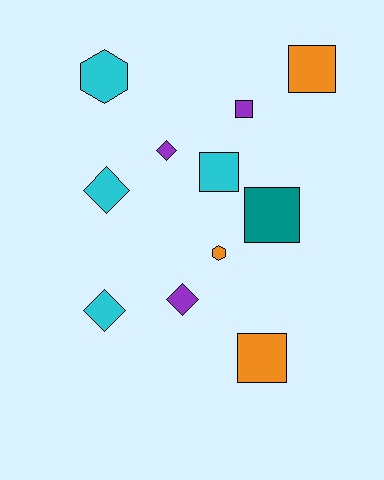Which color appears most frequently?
Cyan, with 4 objects.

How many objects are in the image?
There are 11 objects.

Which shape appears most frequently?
Square, with 5 objects.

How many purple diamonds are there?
There are 2 purple diamonds.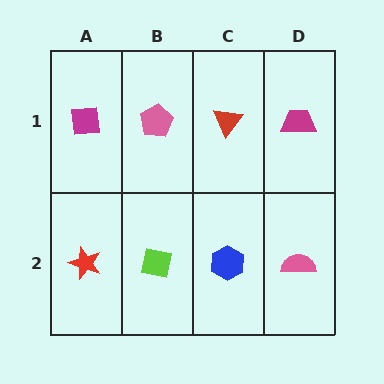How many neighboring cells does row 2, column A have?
2.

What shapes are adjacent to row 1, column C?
A blue hexagon (row 2, column C), a pink pentagon (row 1, column B), a magenta trapezoid (row 1, column D).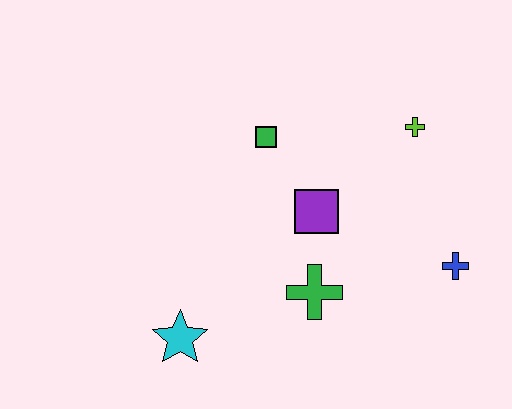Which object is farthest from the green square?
The blue cross is farthest from the green square.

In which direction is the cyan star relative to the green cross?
The cyan star is to the left of the green cross.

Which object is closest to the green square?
The purple square is closest to the green square.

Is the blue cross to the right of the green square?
Yes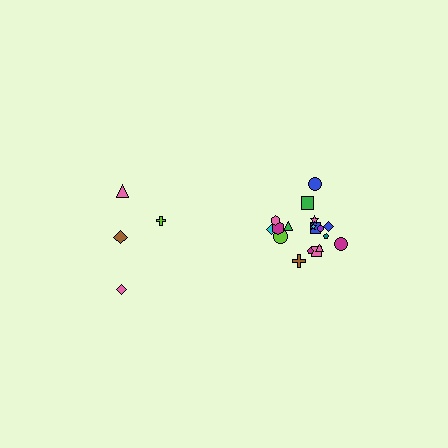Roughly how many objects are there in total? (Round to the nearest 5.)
Roughly 20 objects in total.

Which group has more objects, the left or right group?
The right group.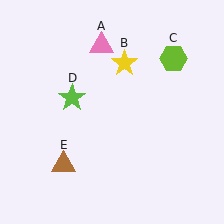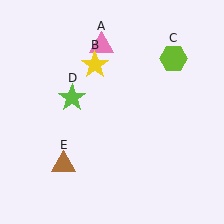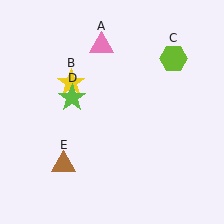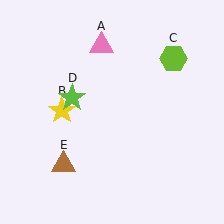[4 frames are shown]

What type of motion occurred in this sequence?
The yellow star (object B) rotated counterclockwise around the center of the scene.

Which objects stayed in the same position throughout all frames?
Pink triangle (object A) and lime hexagon (object C) and lime star (object D) and brown triangle (object E) remained stationary.